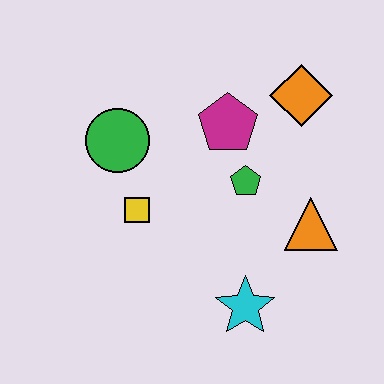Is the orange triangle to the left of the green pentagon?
No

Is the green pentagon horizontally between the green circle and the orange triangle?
Yes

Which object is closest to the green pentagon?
The magenta pentagon is closest to the green pentagon.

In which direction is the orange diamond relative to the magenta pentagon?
The orange diamond is to the right of the magenta pentagon.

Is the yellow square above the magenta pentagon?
No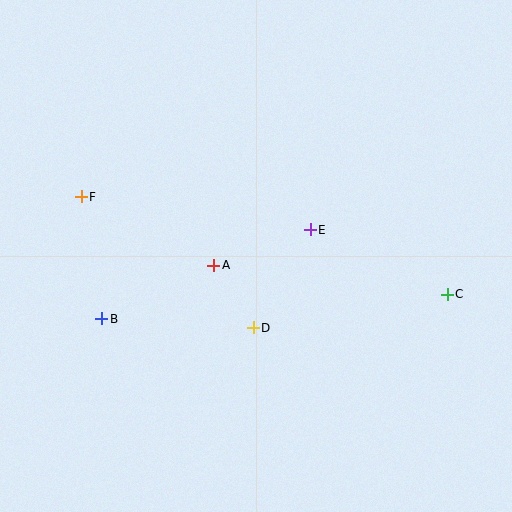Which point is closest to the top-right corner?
Point C is closest to the top-right corner.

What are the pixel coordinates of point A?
Point A is at (214, 265).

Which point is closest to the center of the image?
Point A at (214, 265) is closest to the center.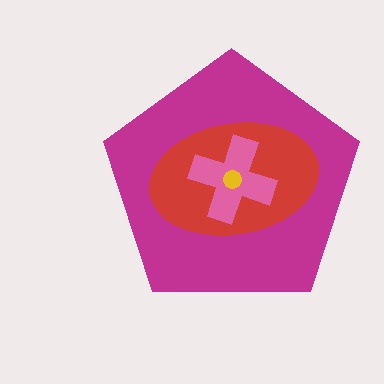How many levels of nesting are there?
4.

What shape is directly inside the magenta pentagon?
The red ellipse.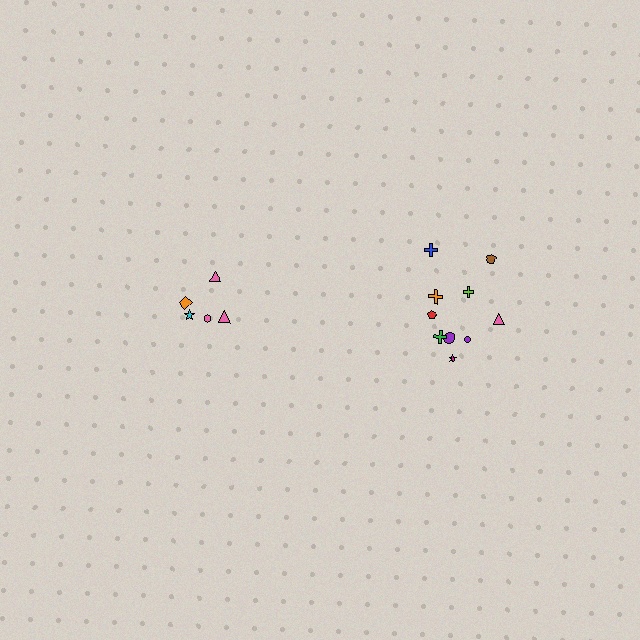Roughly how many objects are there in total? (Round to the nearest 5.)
Roughly 15 objects in total.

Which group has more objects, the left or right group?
The right group.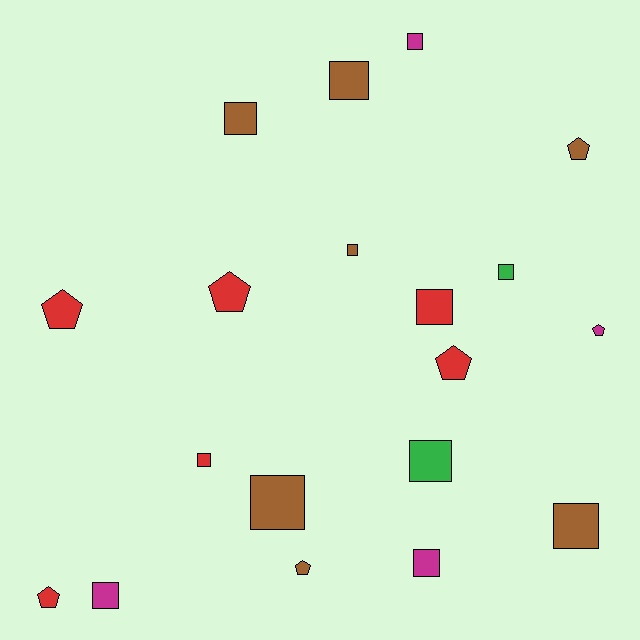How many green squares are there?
There are 2 green squares.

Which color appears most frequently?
Brown, with 7 objects.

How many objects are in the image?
There are 19 objects.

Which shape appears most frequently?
Square, with 12 objects.